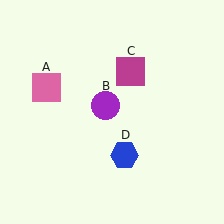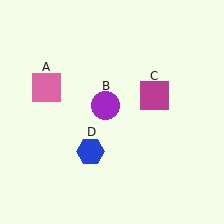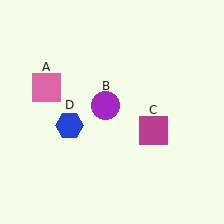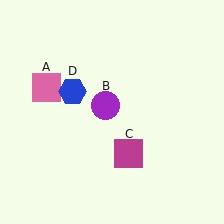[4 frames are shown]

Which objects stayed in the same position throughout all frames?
Pink square (object A) and purple circle (object B) remained stationary.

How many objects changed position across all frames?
2 objects changed position: magenta square (object C), blue hexagon (object D).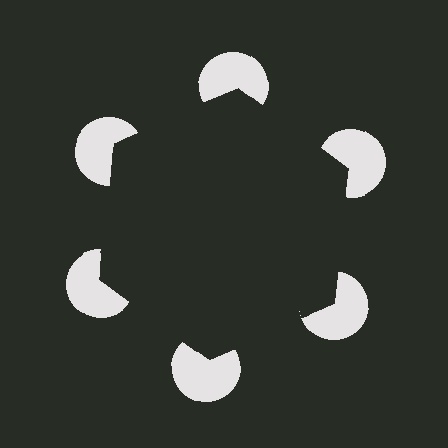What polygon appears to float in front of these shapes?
An illusory hexagon — its edges are inferred from the aligned wedge cuts in the pac-man discs, not physically drawn.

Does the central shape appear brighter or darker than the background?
It typically appears slightly darker than the background, even though no actual brightness change is drawn.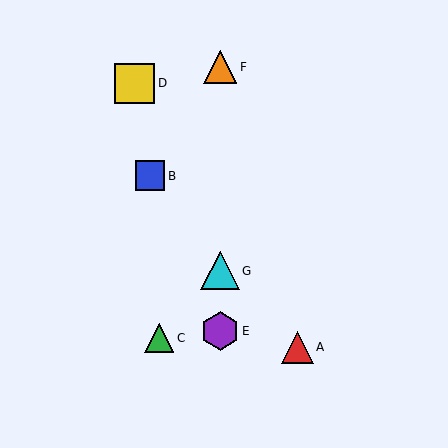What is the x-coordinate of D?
Object D is at x≈135.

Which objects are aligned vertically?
Objects E, F, G are aligned vertically.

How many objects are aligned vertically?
3 objects (E, F, G) are aligned vertically.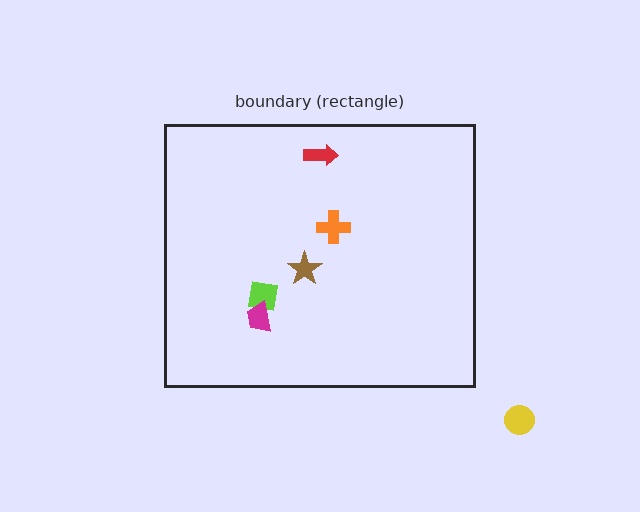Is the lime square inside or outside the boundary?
Inside.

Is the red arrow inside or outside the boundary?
Inside.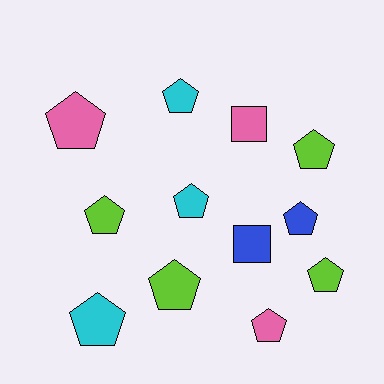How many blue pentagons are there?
There is 1 blue pentagon.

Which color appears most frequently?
Lime, with 4 objects.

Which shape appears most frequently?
Pentagon, with 10 objects.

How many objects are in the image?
There are 12 objects.